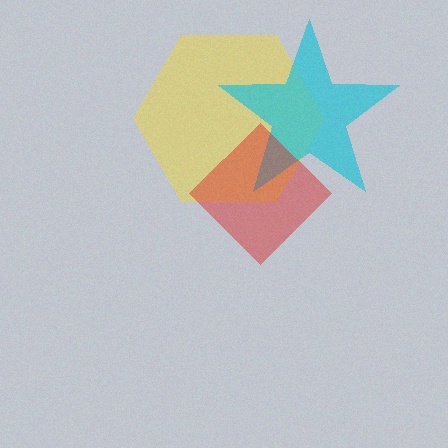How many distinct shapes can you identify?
There are 3 distinct shapes: a yellow hexagon, a cyan star, a red diamond.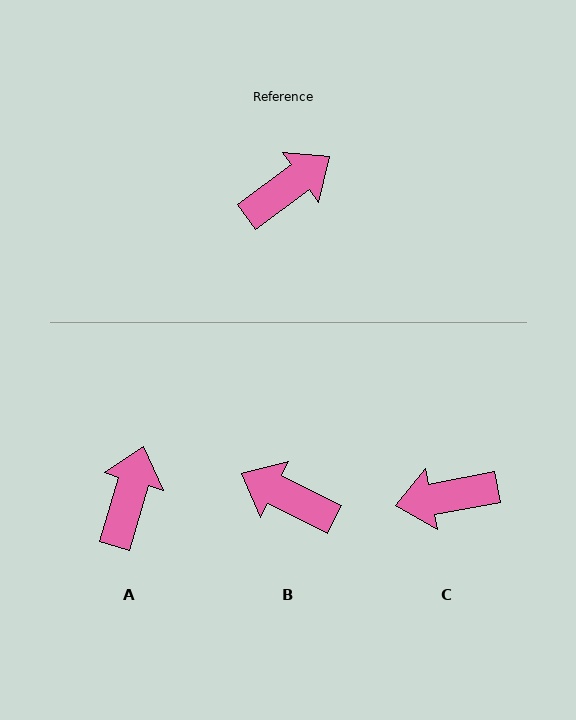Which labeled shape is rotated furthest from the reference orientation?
C, about 155 degrees away.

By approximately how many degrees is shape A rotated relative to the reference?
Approximately 38 degrees counter-clockwise.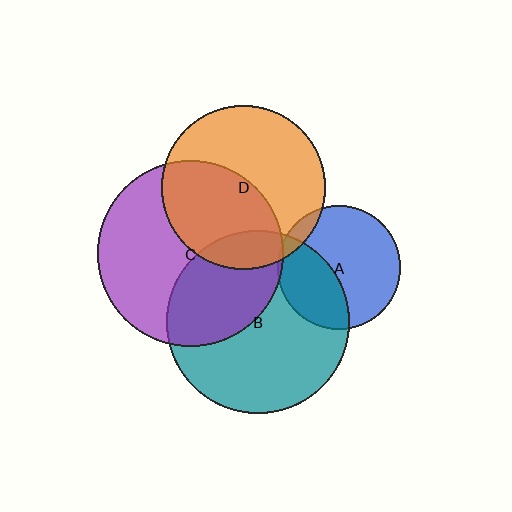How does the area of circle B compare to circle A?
Approximately 2.2 times.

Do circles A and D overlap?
Yes.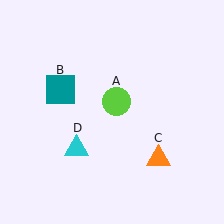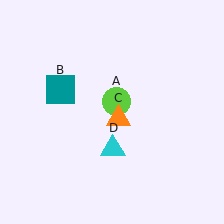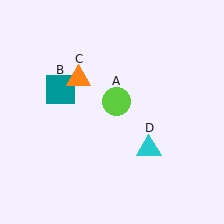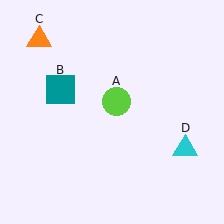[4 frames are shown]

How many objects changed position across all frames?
2 objects changed position: orange triangle (object C), cyan triangle (object D).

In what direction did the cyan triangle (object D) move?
The cyan triangle (object D) moved right.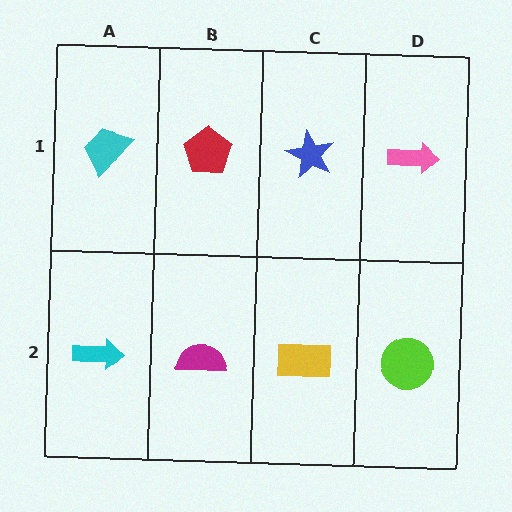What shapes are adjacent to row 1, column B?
A magenta semicircle (row 2, column B), a cyan trapezoid (row 1, column A), a blue star (row 1, column C).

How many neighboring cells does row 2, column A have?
2.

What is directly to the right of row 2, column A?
A magenta semicircle.